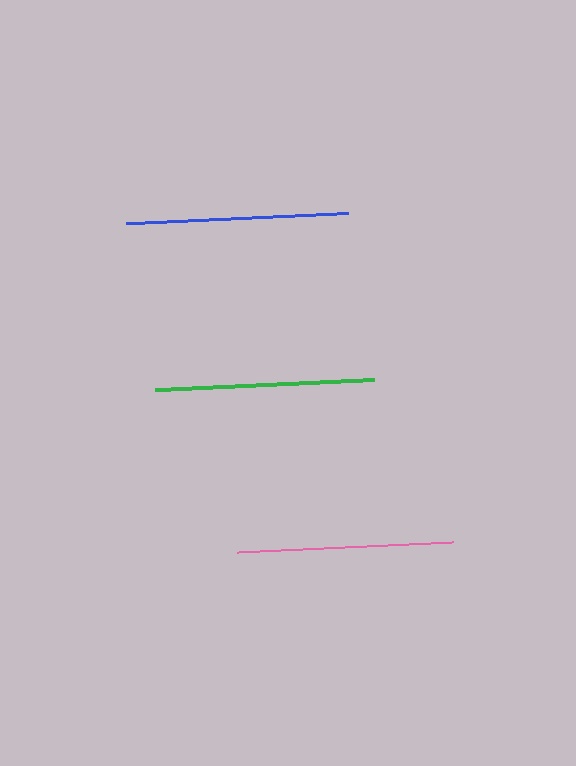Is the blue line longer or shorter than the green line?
The blue line is longer than the green line.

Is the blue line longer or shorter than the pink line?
The blue line is longer than the pink line.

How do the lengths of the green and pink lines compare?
The green and pink lines are approximately the same length.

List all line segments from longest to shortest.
From longest to shortest: blue, green, pink.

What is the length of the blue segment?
The blue segment is approximately 222 pixels long.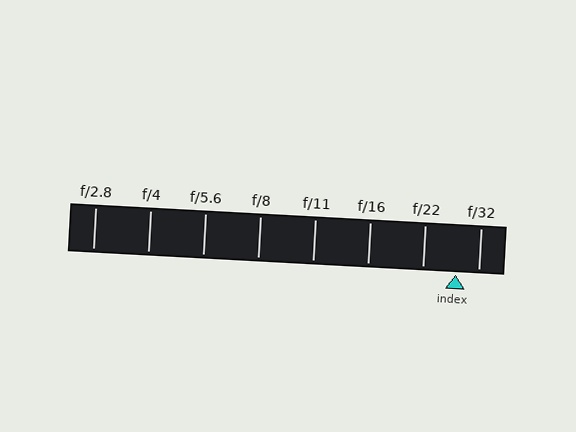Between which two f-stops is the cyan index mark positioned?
The index mark is between f/22 and f/32.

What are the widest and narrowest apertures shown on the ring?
The widest aperture shown is f/2.8 and the narrowest is f/32.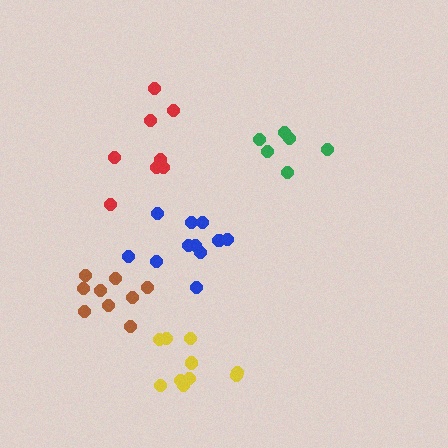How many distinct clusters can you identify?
There are 5 distinct clusters.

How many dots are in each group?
Group 1: 11 dots, Group 2: 6 dots, Group 3: 8 dots, Group 4: 10 dots, Group 5: 9 dots (44 total).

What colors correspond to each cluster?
The clusters are colored: blue, green, red, yellow, brown.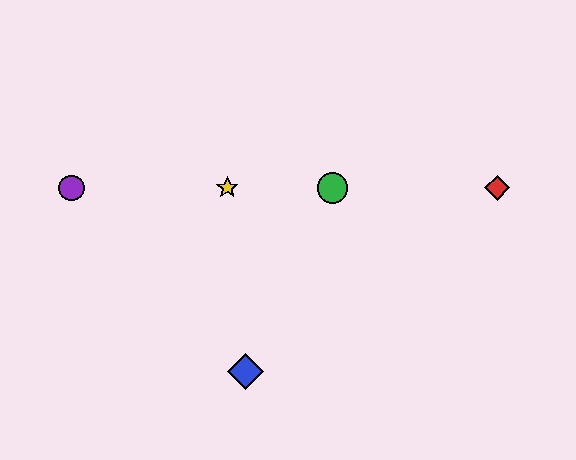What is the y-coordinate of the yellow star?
The yellow star is at y≈188.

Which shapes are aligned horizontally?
The red diamond, the green circle, the yellow star, the purple circle are aligned horizontally.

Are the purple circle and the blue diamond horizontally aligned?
No, the purple circle is at y≈188 and the blue diamond is at y≈372.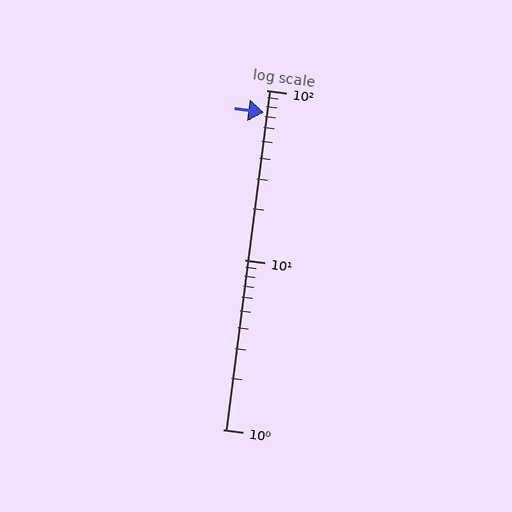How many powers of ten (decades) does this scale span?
The scale spans 2 decades, from 1 to 100.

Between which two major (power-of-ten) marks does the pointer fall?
The pointer is between 10 and 100.